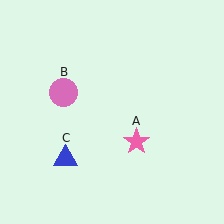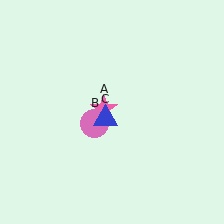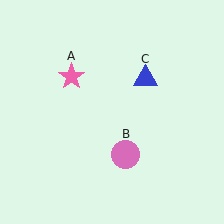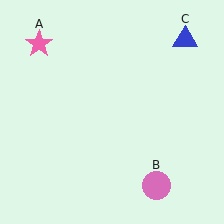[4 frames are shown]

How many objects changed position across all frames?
3 objects changed position: pink star (object A), pink circle (object B), blue triangle (object C).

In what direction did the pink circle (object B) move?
The pink circle (object B) moved down and to the right.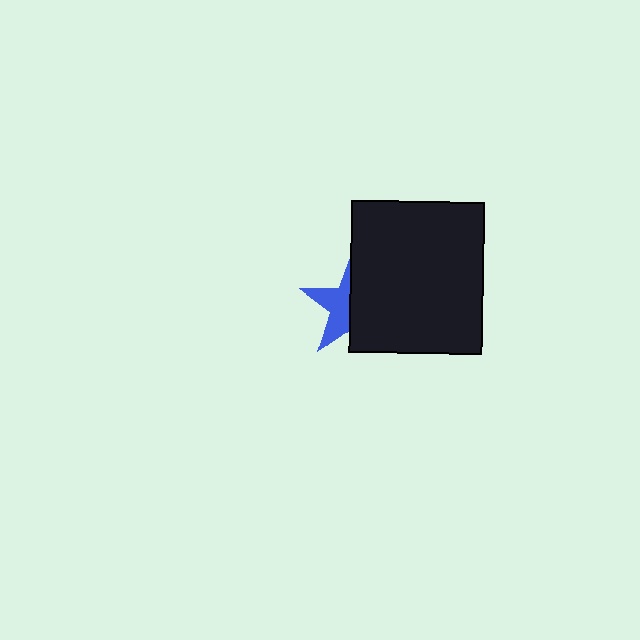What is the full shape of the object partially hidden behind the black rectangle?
The partially hidden object is a blue star.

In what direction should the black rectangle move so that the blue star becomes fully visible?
The black rectangle should move right. That is the shortest direction to clear the overlap and leave the blue star fully visible.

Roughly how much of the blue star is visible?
About half of it is visible (roughly 46%).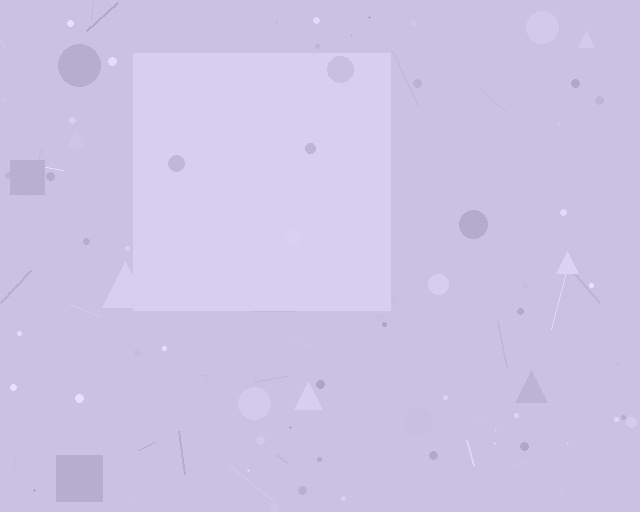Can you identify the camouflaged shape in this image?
The camouflaged shape is a square.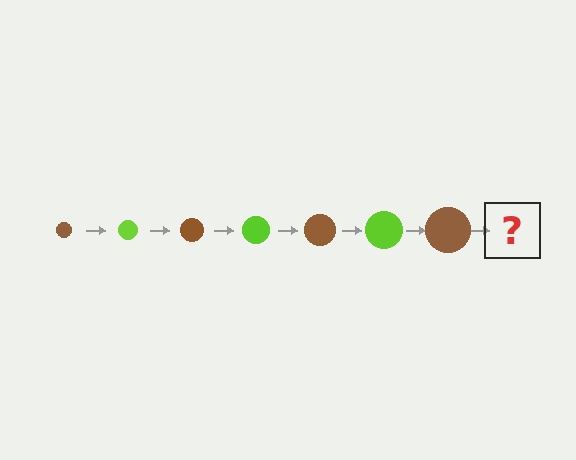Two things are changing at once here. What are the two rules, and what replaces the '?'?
The two rules are that the circle grows larger each step and the color cycles through brown and lime. The '?' should be a lime circle, larger than the previous one.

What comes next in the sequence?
The next element should be a lime circle, larger than the previous one.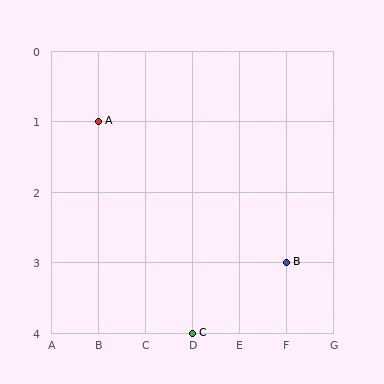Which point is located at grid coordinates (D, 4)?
Point C is at (D, 4).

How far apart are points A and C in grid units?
Points A and C are 2 columns and 3 rows apart (about 3.6 grid units diagonally).